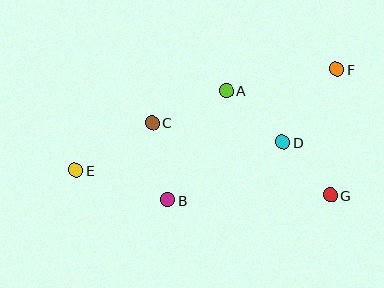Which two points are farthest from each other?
Points E and F are farthest from each other.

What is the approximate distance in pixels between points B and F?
The distance between B and F is approximately 214 pixels.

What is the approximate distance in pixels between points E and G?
The distance between E and G is approximately 256 pixels.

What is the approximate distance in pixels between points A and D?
The distance between A and D is approximately 77 pixels.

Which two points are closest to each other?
Points D and G are closest to each other.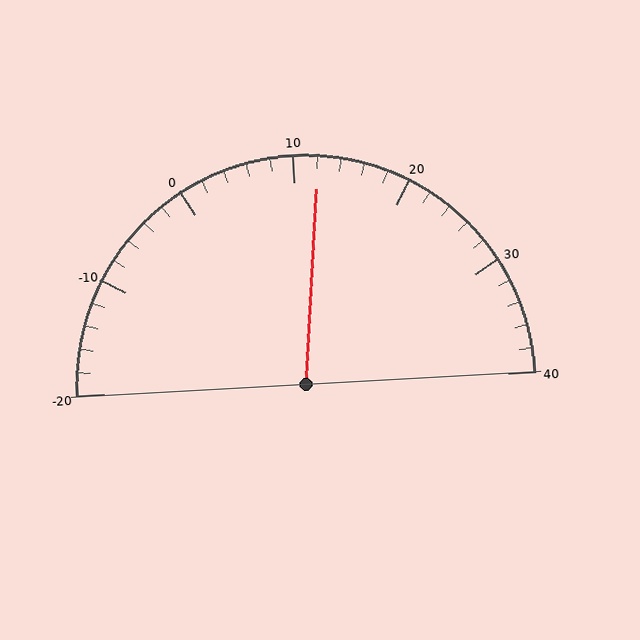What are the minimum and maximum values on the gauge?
The gauge ranges from -20 to 40.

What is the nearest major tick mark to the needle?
The nearest major tick mark is 10.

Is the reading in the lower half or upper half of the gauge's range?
The reading is in the upper half of the range (-20 to 40).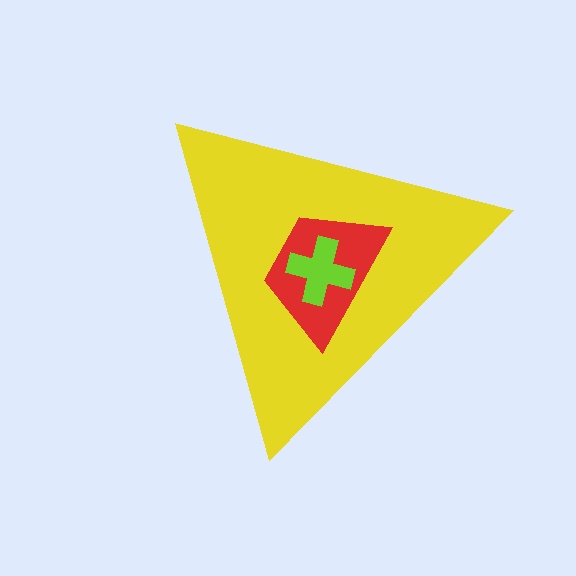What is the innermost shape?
The lime cross.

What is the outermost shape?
The yellow triangle.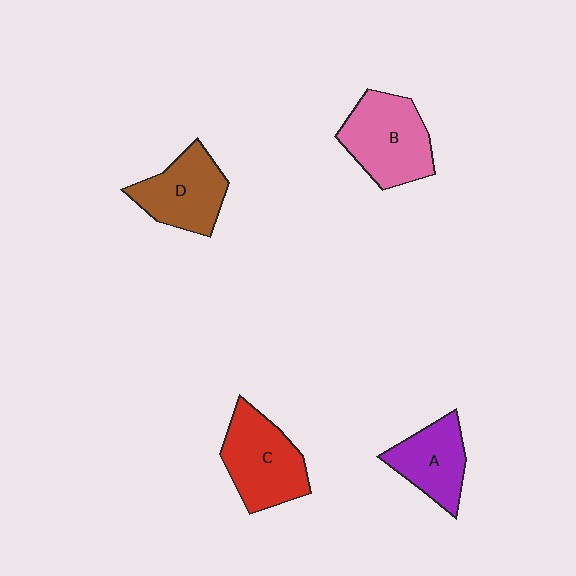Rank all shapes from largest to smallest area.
From largest to smallest: B (pink), C (red), D (brown), A (purple).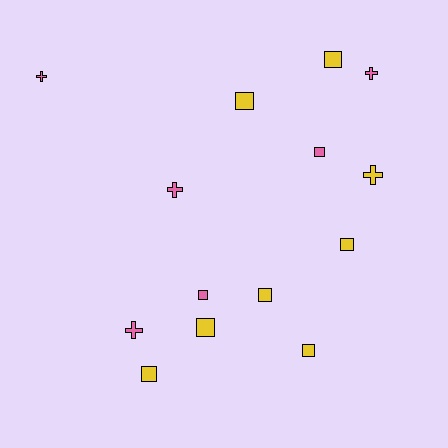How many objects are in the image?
There are 14 objects.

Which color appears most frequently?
Yellow, with 8 objects.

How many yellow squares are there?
There are 7 yellow squares.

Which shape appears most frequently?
Square, with 9 objects.